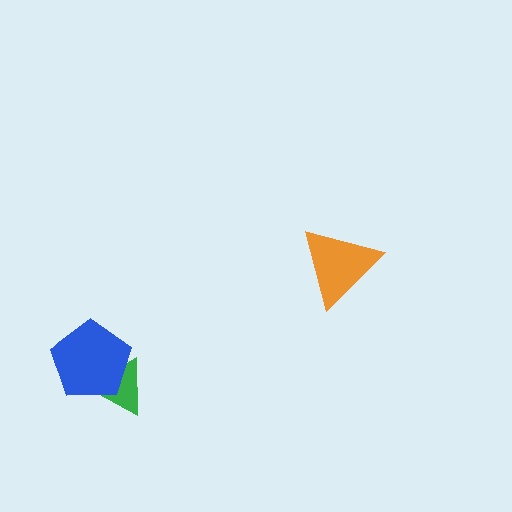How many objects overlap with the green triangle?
1 object overlaps with the green triangle.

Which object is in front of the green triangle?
The blue pentagon is in front of the green triangle.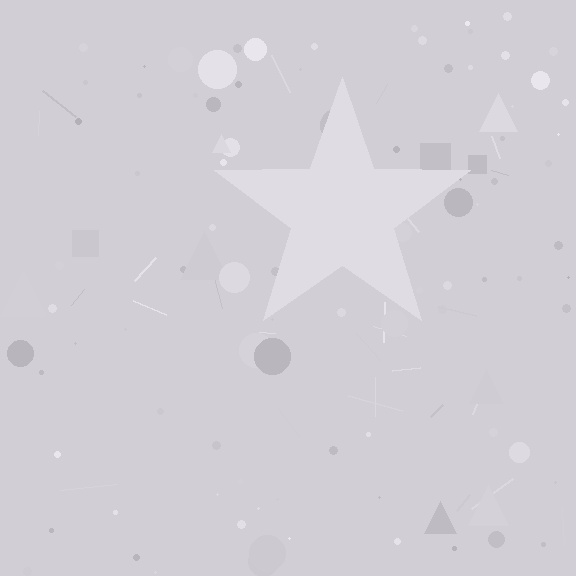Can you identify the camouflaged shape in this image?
The camouflaged shape is a star.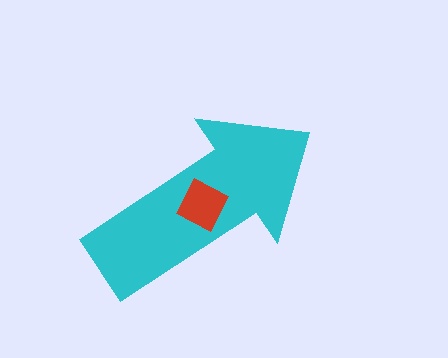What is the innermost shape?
The red diamond.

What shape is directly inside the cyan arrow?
The red diamond.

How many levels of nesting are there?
2.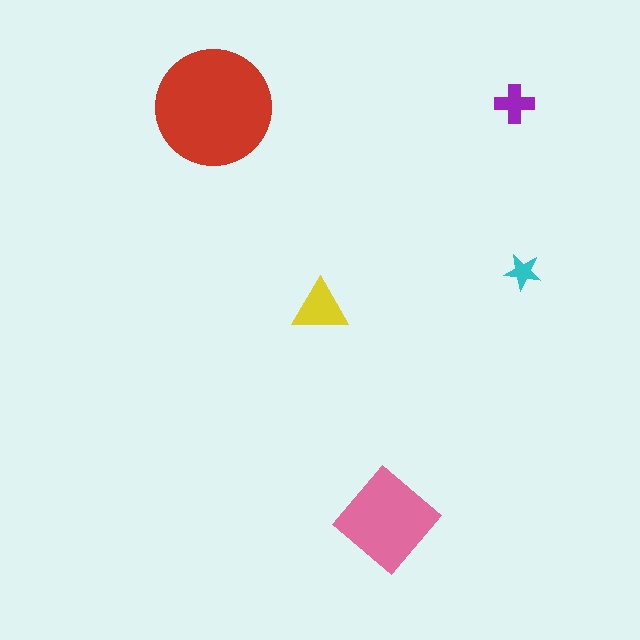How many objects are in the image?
There are 5 objects in the image.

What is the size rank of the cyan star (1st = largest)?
5th.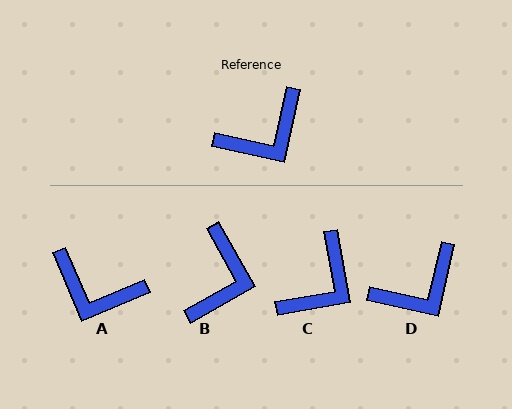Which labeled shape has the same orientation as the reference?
D.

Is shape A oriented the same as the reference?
No, it is off by about 55 degrees.